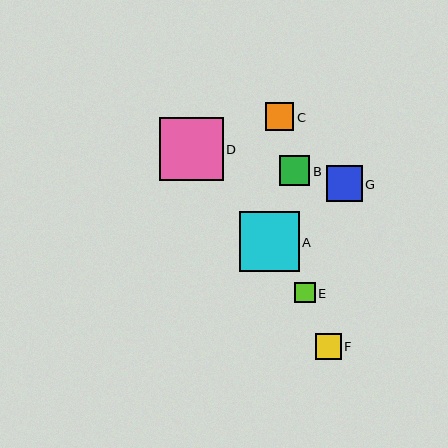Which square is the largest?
Square D is the largest with a size of approximately 64 pixels.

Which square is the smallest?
Square E is the smallest with a size of approximately 21 pixels.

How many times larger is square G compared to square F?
Square G is approximately 1.4 times the size of square F.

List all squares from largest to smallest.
From largest to smallest: D, A, G, B, C, F, E.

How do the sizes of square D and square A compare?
Square D and square A are approximately the same size.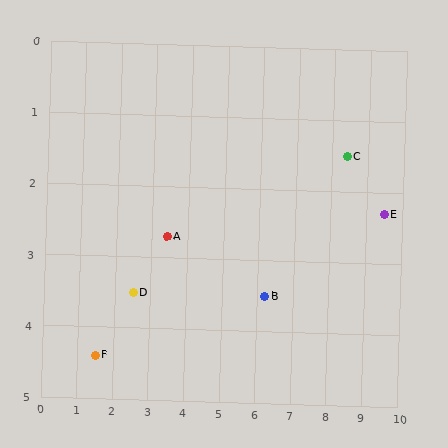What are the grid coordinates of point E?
Point E is at approximately (9.5, 2.3).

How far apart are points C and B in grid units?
Points C and B are about 3.0 grid units apart.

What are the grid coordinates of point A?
Point A is at approximately (3.4, 2.7).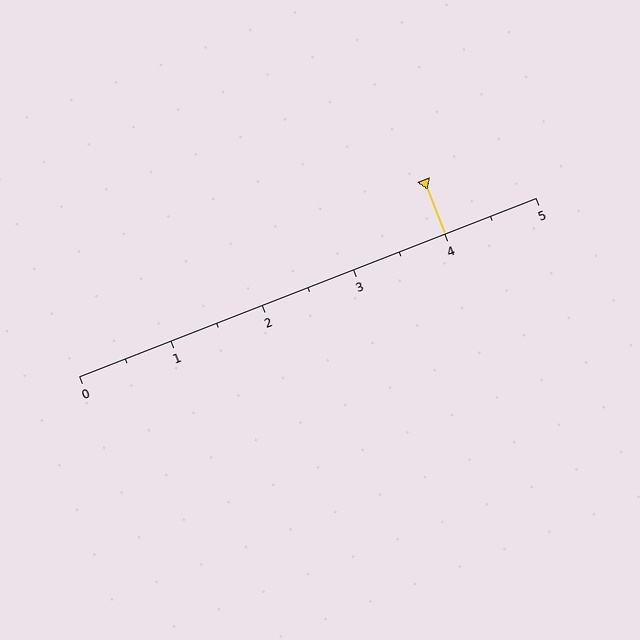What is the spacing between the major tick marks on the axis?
The major ticks are spaced 1 apart.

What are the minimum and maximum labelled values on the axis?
The axis runs from 0 to 5.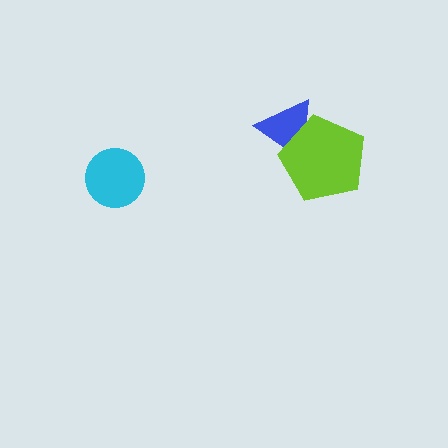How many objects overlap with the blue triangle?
1 object overlaps with the blue triangle.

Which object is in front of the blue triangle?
The lime pentagon is in front of the blue triangle.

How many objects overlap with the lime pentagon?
1 object overlaps with the lime pentagon.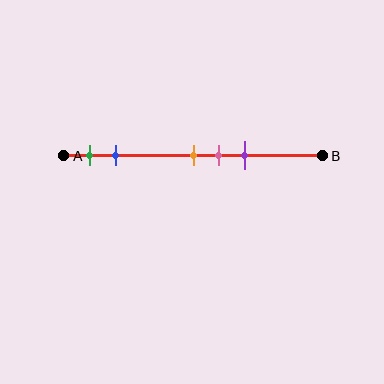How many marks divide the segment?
There are 5 marks dividing the segment.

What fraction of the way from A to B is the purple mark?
The purple mark is approximately 70% (0.7) of the way from A to B.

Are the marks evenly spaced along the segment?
No, the marks are not evenly spaced.